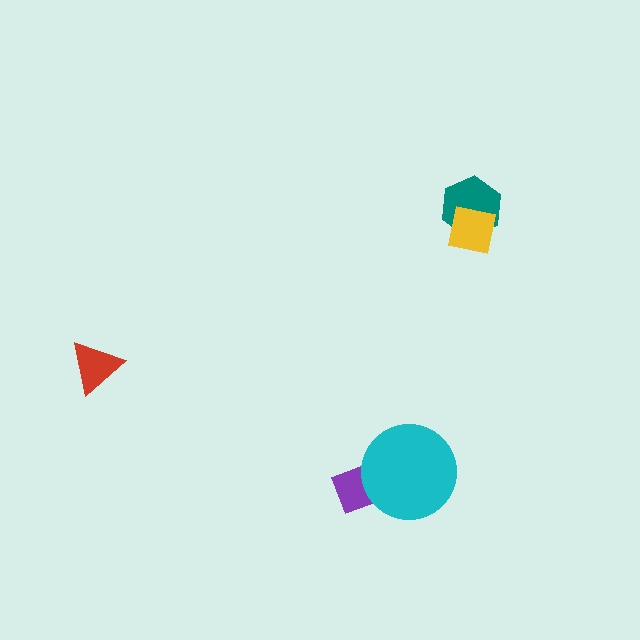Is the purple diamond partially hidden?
Yes, it is partially covered by another shape.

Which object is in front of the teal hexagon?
The yellow square is in front of the teal hexagon.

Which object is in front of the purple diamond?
The cyan circle is in front of the purple diamond.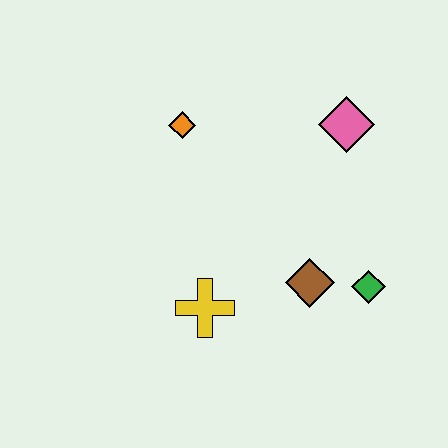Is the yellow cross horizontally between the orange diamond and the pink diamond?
Yes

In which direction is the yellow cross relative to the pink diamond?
The yellow cross is below the pink diamond.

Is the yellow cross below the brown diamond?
Yes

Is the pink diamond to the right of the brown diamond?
Yes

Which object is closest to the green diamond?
The brown diamond is closest to the green diamond.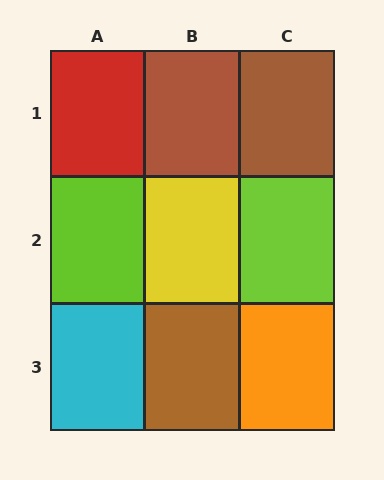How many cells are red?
1 cell is red.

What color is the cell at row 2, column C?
Lime.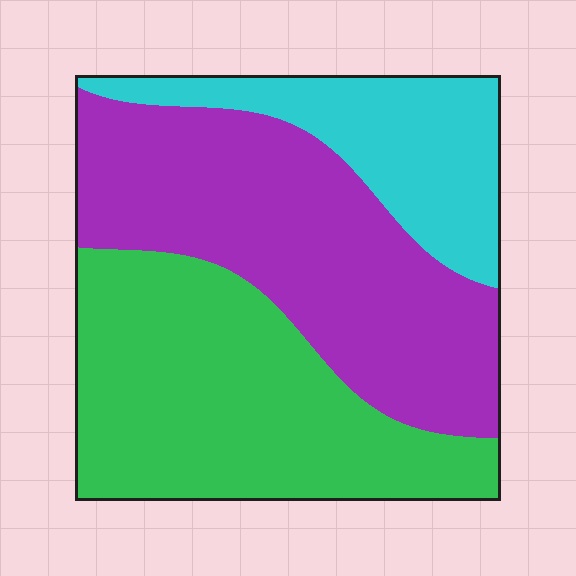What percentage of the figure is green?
Green takes up between a third and a half of the figure.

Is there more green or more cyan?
Green.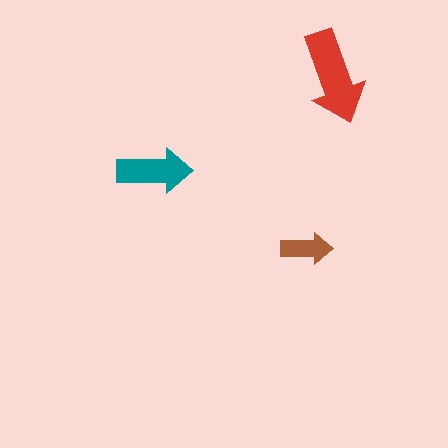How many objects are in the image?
There are 3 objects in the image.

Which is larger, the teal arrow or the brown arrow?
The teal one.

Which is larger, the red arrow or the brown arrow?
The red one.